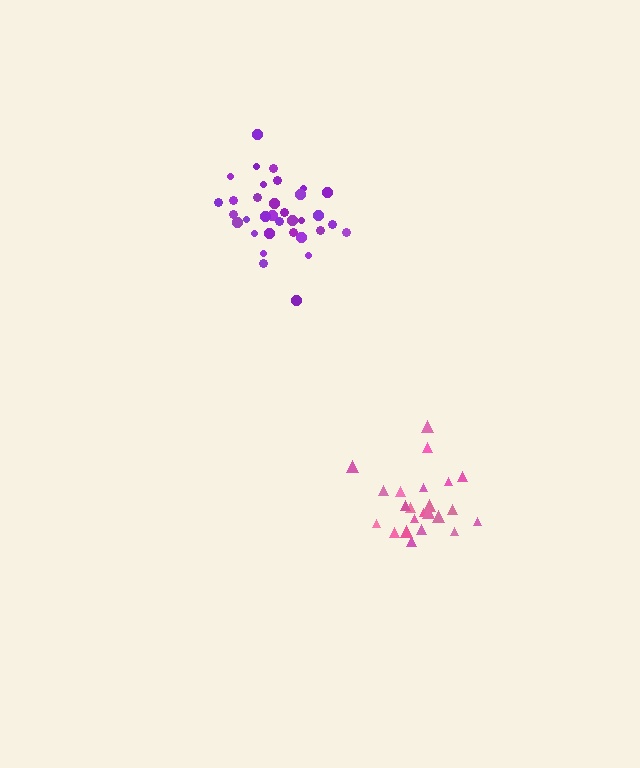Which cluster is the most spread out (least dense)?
Pink.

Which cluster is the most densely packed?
Purple.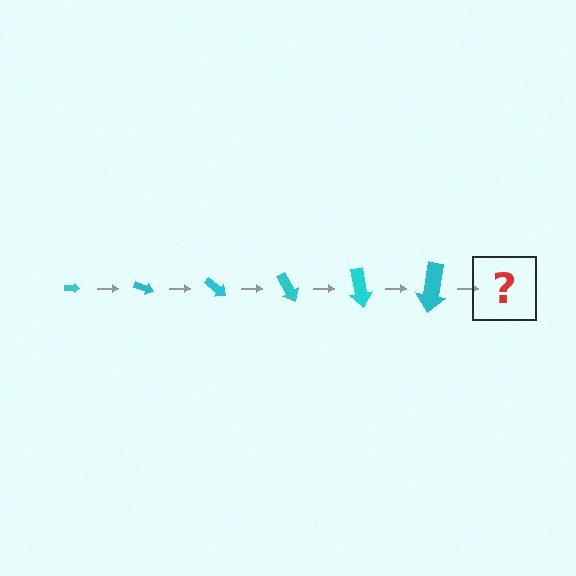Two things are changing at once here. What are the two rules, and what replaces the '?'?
The two rules are that the arrow grows larger each step and it rotates 20 degrees each step. The '?' should be an arrow, larger than the previous one and rotated 120 degrees from the start.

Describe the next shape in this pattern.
It should be an arrow, larger than the previous one and rotated 120 degrees from the start.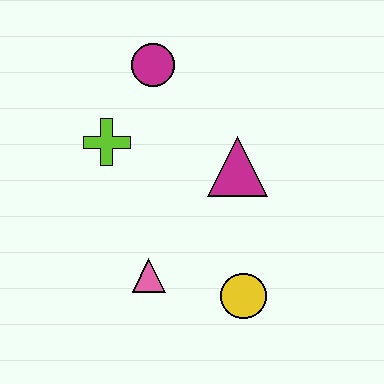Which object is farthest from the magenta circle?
The yellow circle is farthest from the magenta circle.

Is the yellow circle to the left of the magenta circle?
No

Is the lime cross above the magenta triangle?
Yes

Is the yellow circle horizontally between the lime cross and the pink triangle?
No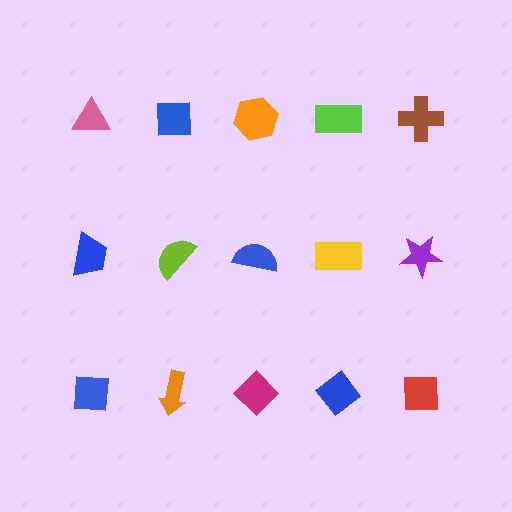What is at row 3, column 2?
An orange arrow.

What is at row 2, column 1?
A blue trapezoid.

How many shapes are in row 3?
5 shapes.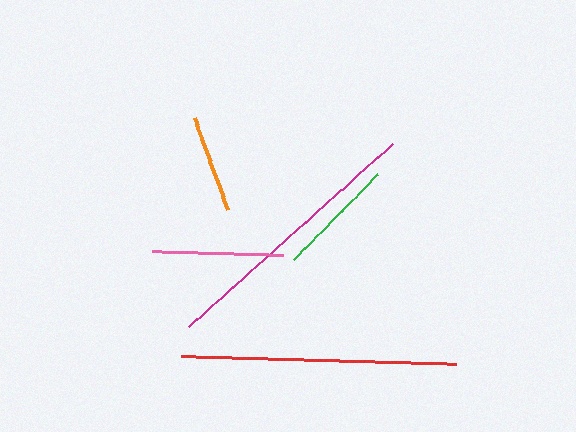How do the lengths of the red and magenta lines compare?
The red and magenta lines are approximately the same length.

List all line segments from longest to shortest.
From longest to shortest: red, magenta, pink, green, orange.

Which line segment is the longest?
The red line is the longest at approximately 275 pixels.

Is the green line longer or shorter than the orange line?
The green line is longer than the orange line.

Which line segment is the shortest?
The orange line is the shortest at approximately 98 pixels.